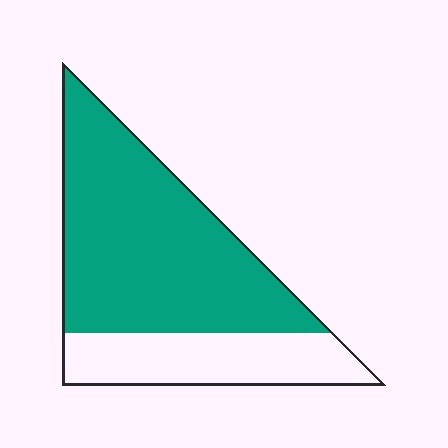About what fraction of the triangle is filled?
About two thirds (2/3).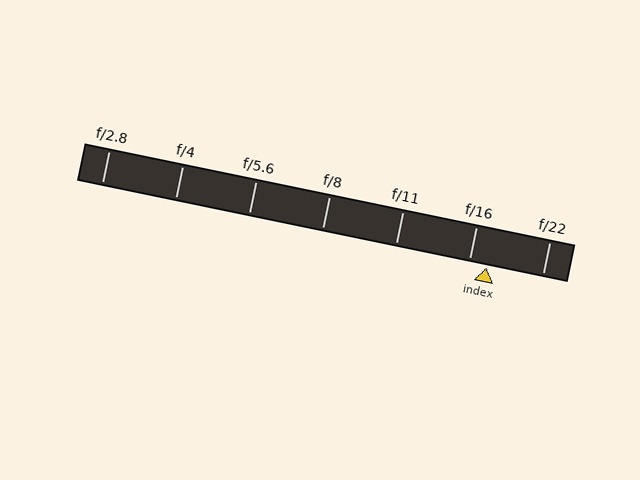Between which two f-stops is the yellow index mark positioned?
The index mark is between f/16 and f/22.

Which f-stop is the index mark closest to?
The index mark is closest to f/16.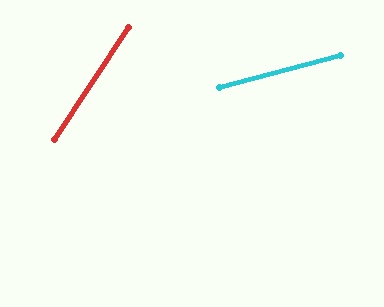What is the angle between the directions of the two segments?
Approximately 41 degrees.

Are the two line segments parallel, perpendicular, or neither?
Neither parallel nor perpendicular — they differ by about 41°.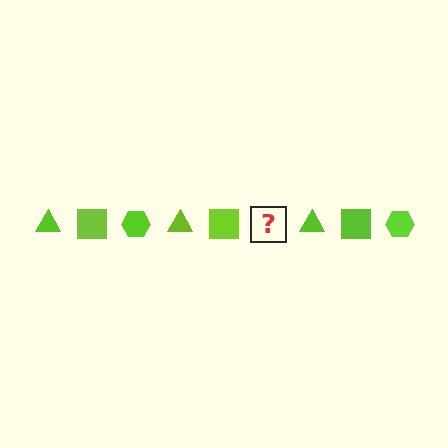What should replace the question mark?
The question mark should be replaced with a lime hexagon.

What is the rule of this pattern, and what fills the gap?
The rule is that the pattern cycles through triangle, square, hexagon shapes in lime. The gap should be filled with a lime hexagon.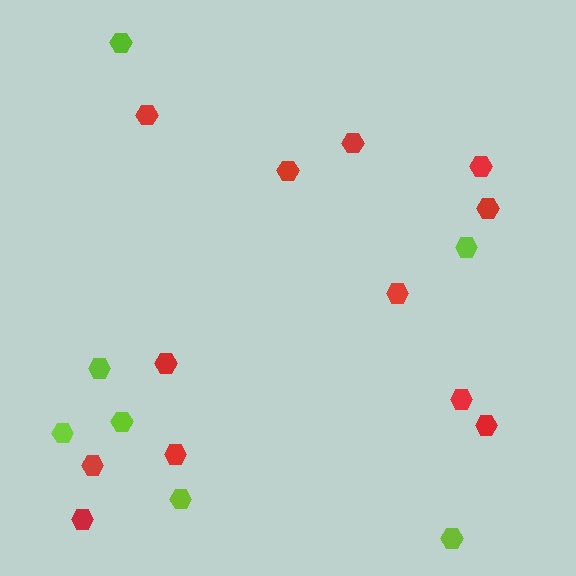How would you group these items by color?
There are 2 groups: one group of red hexagons (12) and one group of lime hexagons (7).